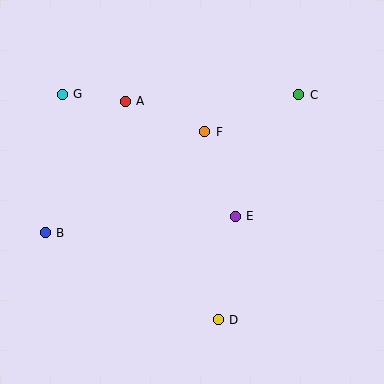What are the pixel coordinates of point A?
Point A is at (125, 101).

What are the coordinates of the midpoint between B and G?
The midpoint between B and G is at (54, 164).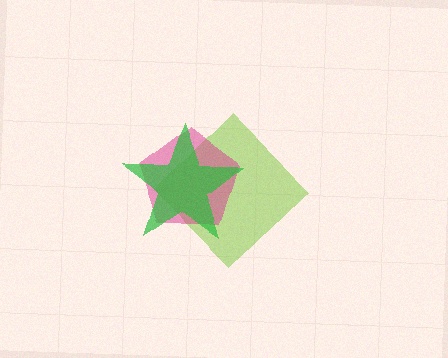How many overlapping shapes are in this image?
There are 3 overlapping shapes in the image.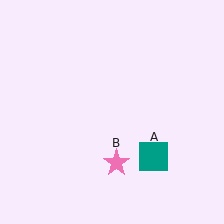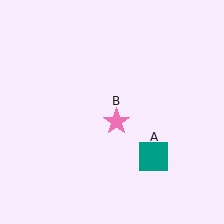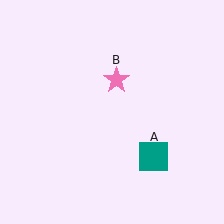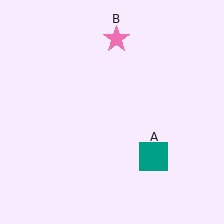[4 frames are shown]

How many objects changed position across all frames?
1 object changed position: pink star (object B).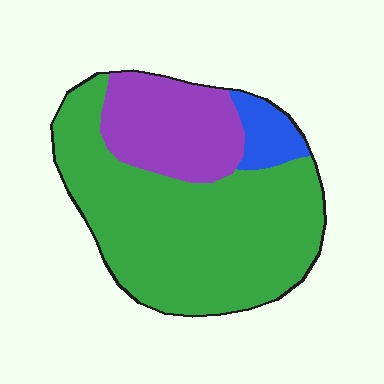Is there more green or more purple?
Green.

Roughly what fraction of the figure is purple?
Purple takes up about one quarter (1/4) of the figure.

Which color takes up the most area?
Green, at roughly 70%.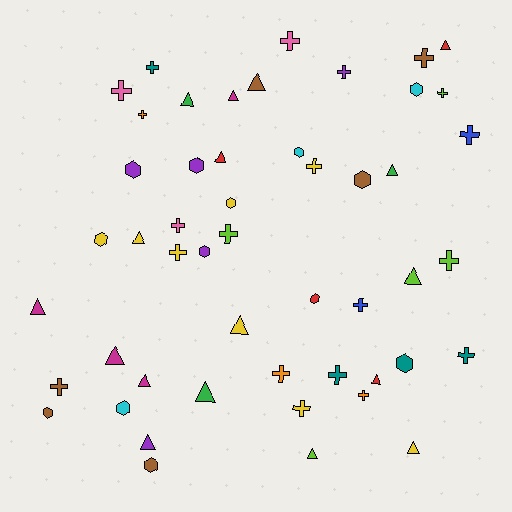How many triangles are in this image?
There are 17 triangles.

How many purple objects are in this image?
There are 5 purple objects.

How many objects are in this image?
There are 50 objects.